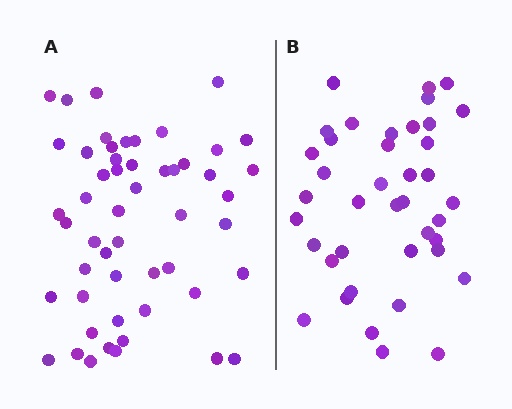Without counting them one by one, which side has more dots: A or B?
Region A (the left region) has more dots.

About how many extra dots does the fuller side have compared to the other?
Region A has roughly 12 or so more dots than region B.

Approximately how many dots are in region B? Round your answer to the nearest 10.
About 40 dots.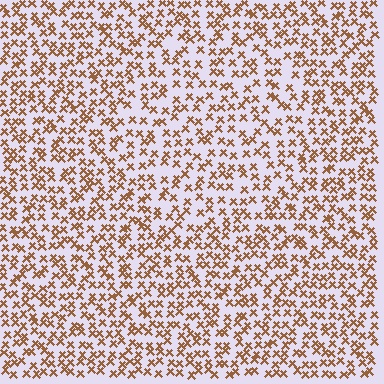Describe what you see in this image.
The image contains small brown elements arranged at two different densities. A circle-shaped region is visible where the elements are less densely packed than the surrounding area.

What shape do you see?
I see a circle.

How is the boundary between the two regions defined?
The boundary is defined by a change in element density (approximately 1.4x ratio). All elements are the same color, size, and shape.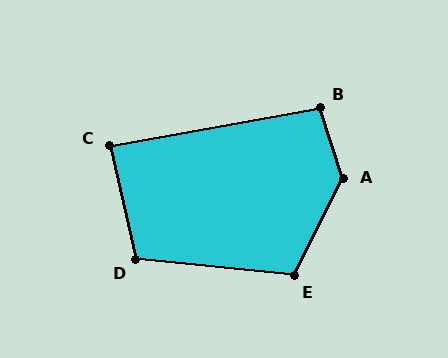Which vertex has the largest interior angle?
A, at approximately 135 degrees.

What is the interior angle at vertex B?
Approximately 98 degrees (obtuse).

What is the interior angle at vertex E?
Approximately 111 degrees (obtuse).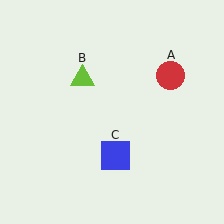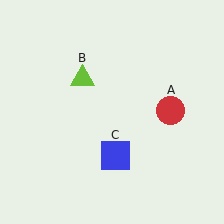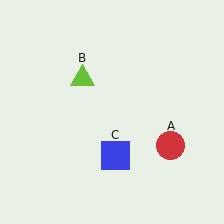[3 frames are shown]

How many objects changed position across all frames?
1 object changed position: red circle (object A).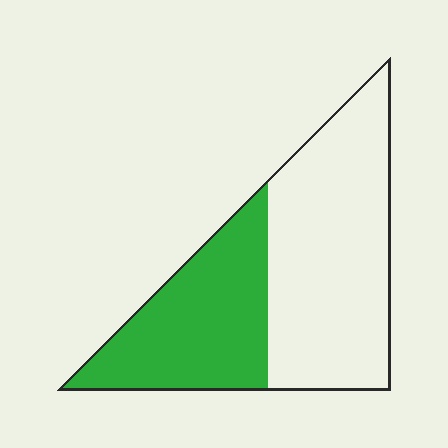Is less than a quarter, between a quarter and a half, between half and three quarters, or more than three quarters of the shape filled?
Between a quarter and a half.